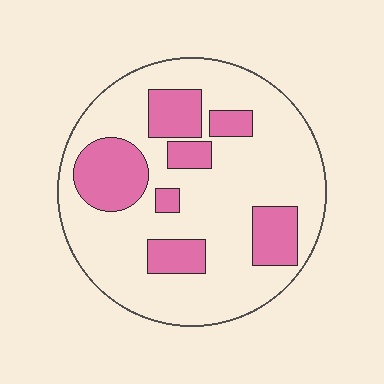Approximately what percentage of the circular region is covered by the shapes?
Approximately 25%.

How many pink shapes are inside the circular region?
7.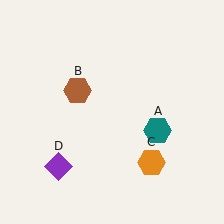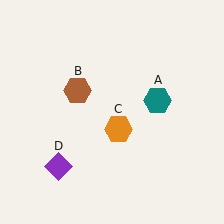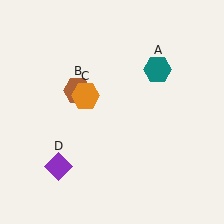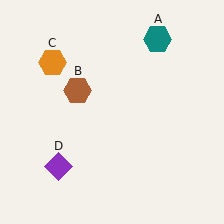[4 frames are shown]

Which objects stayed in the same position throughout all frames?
Brown hexagon (object B) and purple diamond (object D) remained stationary.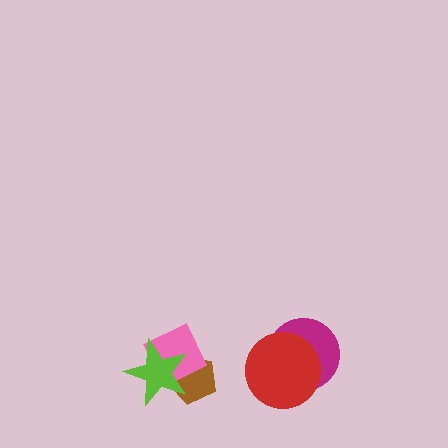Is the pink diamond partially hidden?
Yes, it is partially covered by another shape.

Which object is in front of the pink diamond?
The lime star is in front of the pink diamond.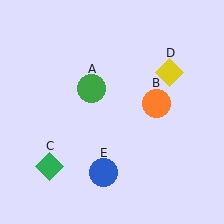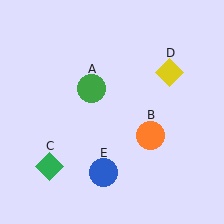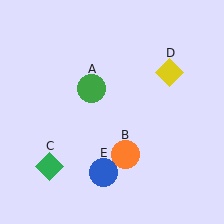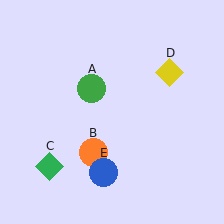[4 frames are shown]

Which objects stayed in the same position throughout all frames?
Green circle (object A) and green diamond (object C) and yellow diamond (object D) and blue circle (object E) remained stationary.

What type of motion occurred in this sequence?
The orange circle (object B) rotated clockwise around the center of the scene.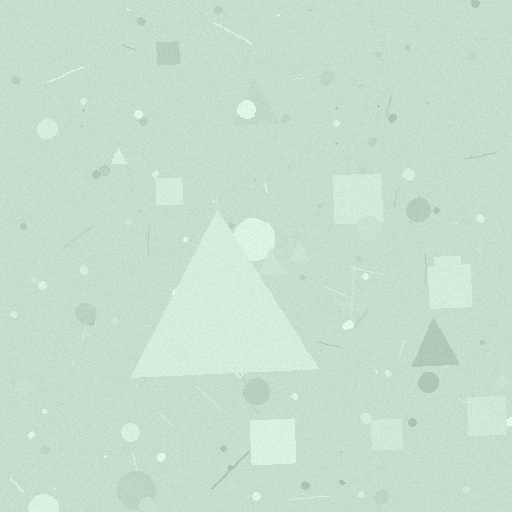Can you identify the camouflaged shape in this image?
The camouflaged shape is a triangle.